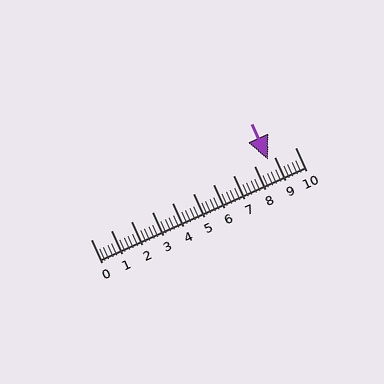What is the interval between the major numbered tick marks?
The major tick marks are spaced 1 units apart.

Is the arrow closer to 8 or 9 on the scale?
The arrow is closer to 9.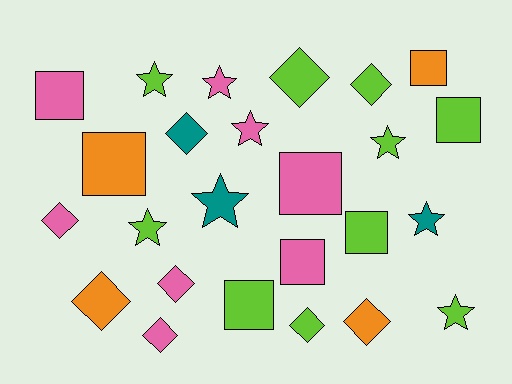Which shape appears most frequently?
Diamond, with 9 objects.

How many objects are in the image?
There are 25 objects.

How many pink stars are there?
There are 2 pink stars.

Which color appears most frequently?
Lime, with 10 objects.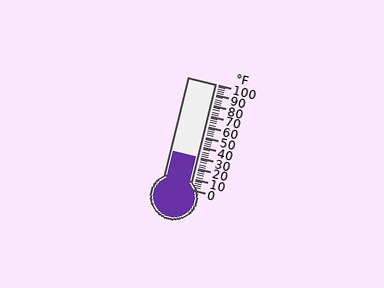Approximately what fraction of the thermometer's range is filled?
The thermometer is filled to approximately 30% of its range.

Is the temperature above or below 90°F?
The temperature is below 90°F.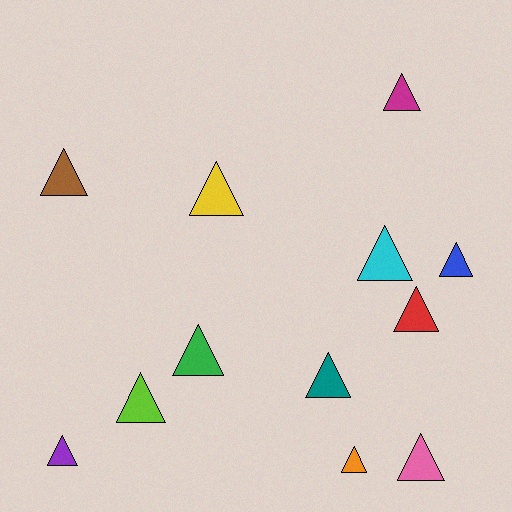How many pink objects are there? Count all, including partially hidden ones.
There is 1 pink object.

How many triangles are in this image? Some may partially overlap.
There are 12 triangles.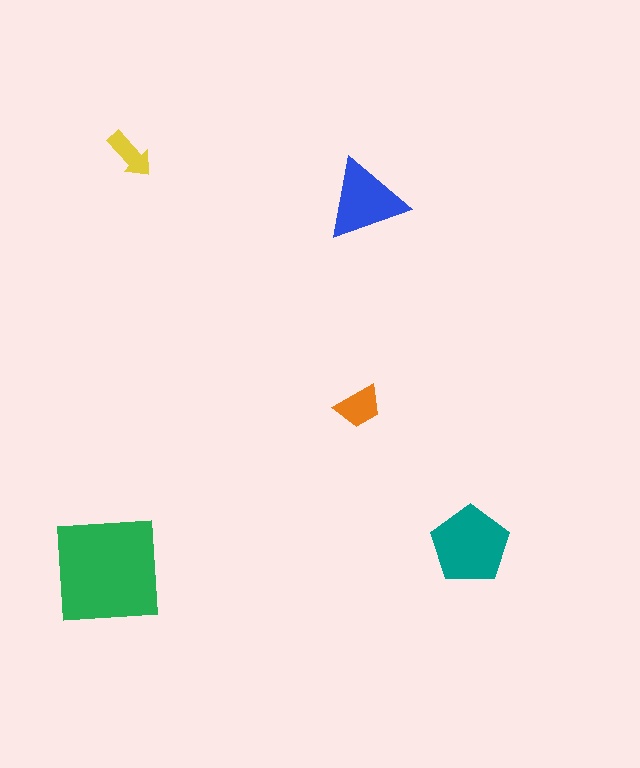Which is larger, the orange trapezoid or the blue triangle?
The blue triangle.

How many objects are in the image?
There are 5 objects in the image.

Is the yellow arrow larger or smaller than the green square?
Smaller.